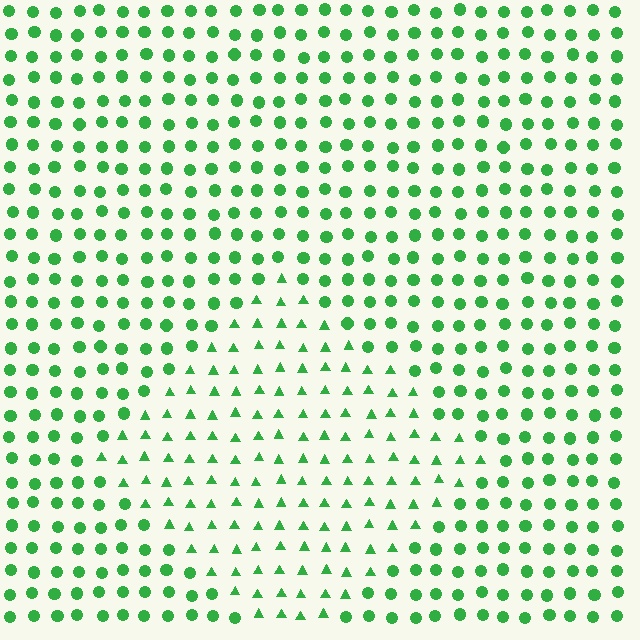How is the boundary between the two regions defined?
The boundary is defined by a change in element shape: triangles inside vs. circles outside. All elements share the same color and spacing.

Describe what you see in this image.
The image is filled with small green elements arranged in a uniform grid. A diamond-shaped region contains triangles, while the surrounding area contains circles. The boundary is defined purely by the change in element shape.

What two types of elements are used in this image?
The image uses triangles inside the diamond region and circles outside it.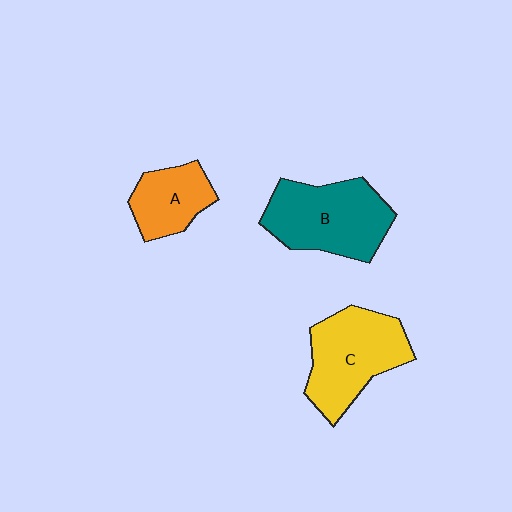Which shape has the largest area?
Shape B (teal).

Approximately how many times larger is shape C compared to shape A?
Approximately 1.7 times.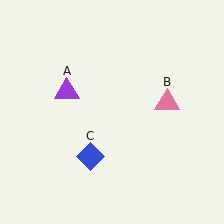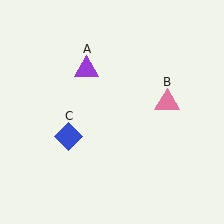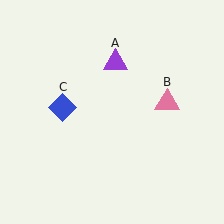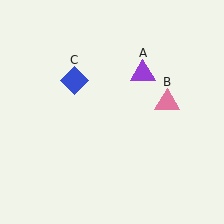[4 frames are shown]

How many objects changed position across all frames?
2 objects changed position: purple triangle (object A), blue diamond (object C).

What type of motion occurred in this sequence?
The purple triangle (object A), blue diamond (object C) rotated clockwise around the center of the scene.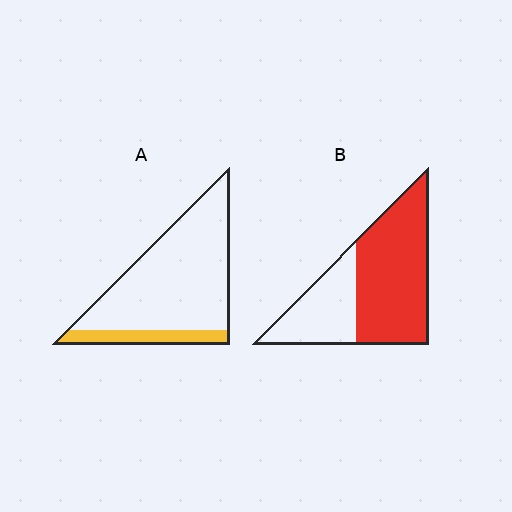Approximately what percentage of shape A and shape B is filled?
A is approximately 15% and B is approximately 65%.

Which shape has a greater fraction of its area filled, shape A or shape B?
Shape B.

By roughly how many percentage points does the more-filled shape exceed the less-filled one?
By roughly 50 percentage points (B over A).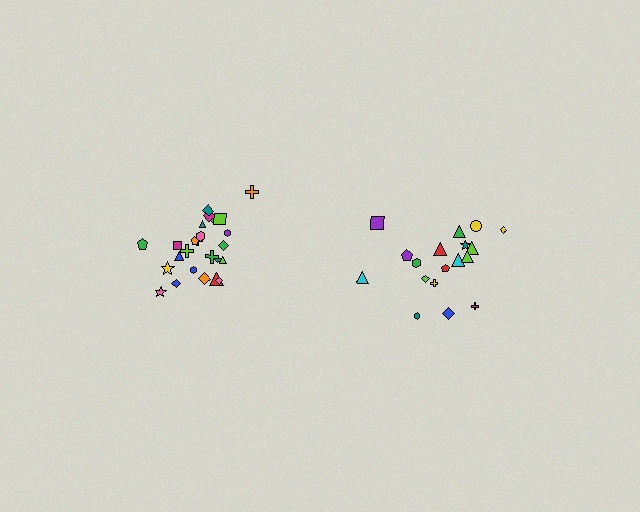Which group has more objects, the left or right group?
The left group.